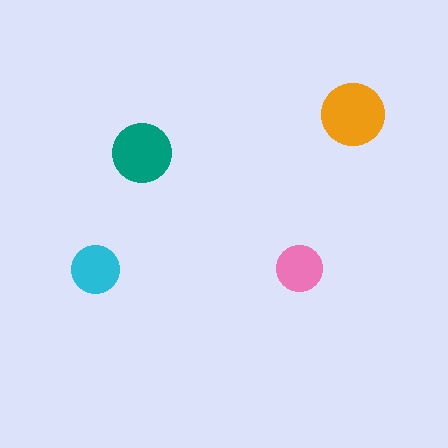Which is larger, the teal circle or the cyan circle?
The teal one.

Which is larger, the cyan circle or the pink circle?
The cyan one.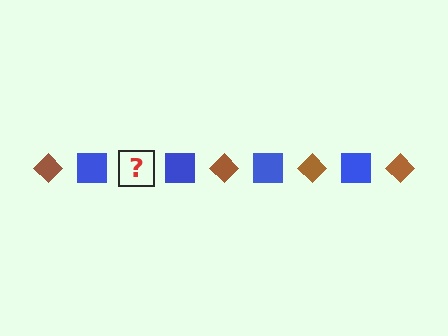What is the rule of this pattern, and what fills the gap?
The rule is that the pattern alternates between brown diamond and blue square. The gap should be filled with a brown diamond.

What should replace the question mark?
The question mark should be replaced with a brown diamond.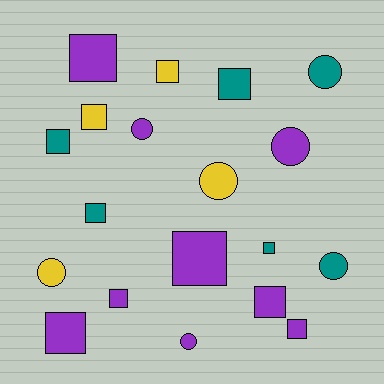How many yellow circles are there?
There are 2 yellow circles.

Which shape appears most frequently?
Square, with 12 objects.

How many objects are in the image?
There are 19 objects.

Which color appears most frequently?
Purple, with 9 objects.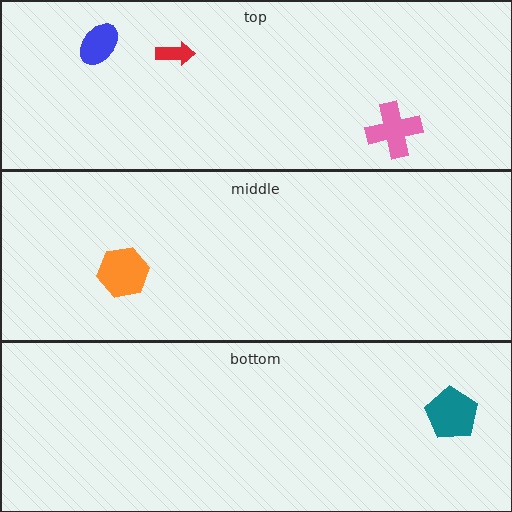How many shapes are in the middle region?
1.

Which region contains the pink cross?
The top region.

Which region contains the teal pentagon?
The bottom region.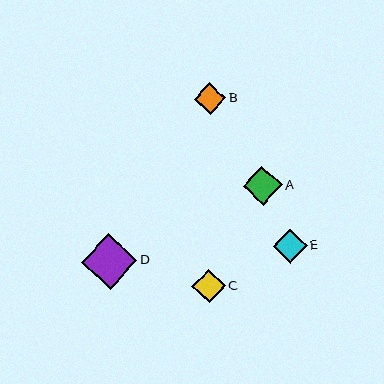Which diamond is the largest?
Diamond D is the largest with a size of approximately 55 pixels.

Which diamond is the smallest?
Diamond B is the smallest with a size of approximately 31 pixels.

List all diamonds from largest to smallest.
From largest to smallest: D, A, E, C, B.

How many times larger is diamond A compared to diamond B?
Diamond A is approximately 1.2 times the size of diamond B.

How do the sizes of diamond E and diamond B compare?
Diamond E and diamond B are approximately the same size.